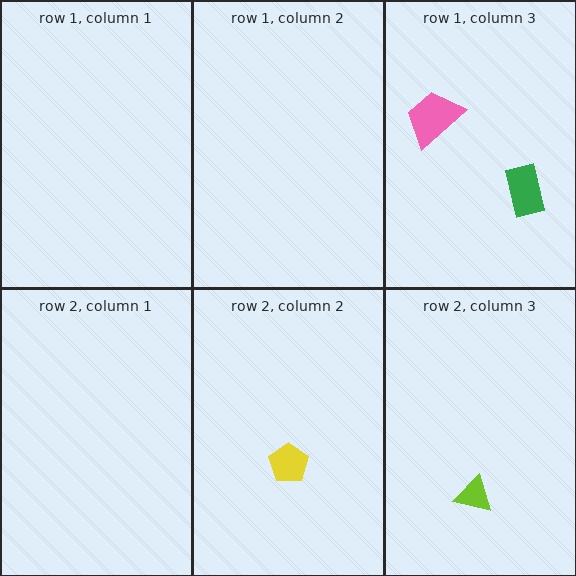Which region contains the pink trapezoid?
The row 1, column 3 region.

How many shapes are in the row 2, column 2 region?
1.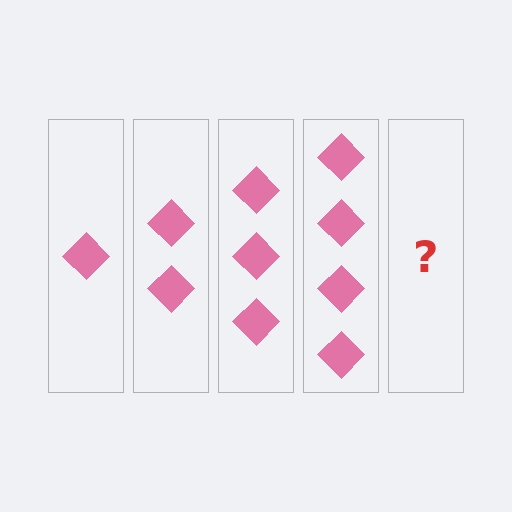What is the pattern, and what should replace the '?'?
The pattern is that each step adds one more diamond. The '?' should be 5 diamonds.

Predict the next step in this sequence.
The next step is 5 diamonds.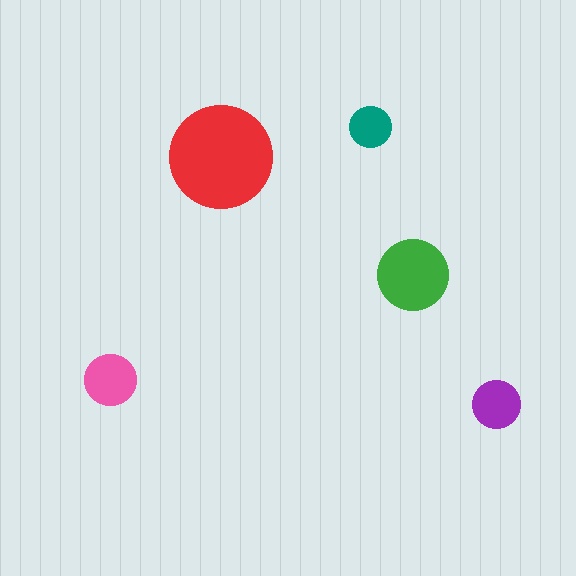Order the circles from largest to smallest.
the red one, the green one, the pink one, the purple one, the teal one.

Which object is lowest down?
The purple circle is bottommost.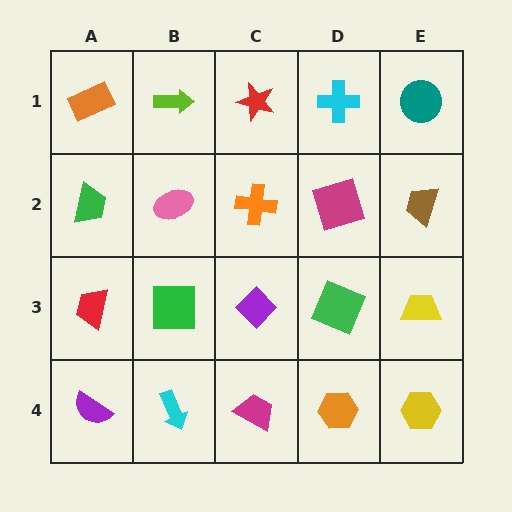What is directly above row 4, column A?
A red trapezoid.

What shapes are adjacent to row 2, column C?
A red star (row 1, column C), a purple diamond (row 3, column C), a pink ellipse (row 2, column B), a magenta square (row 2, column D).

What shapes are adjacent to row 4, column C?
A purple diamond (row 3, column C), a cyan arrow (row 4, column B), an orange hexagon (row 4, column D).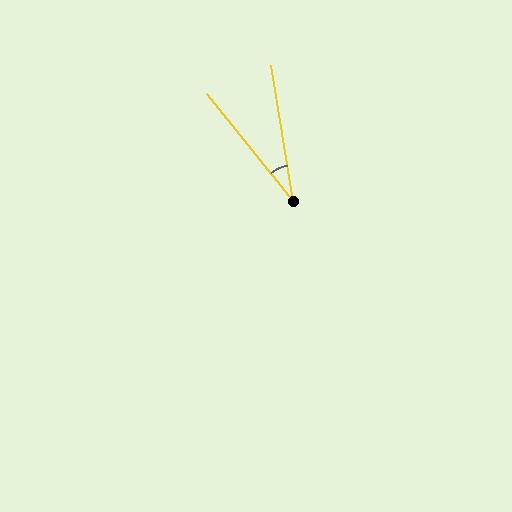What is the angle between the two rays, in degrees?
Approximately 30 degrees.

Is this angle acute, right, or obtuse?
It is acute.